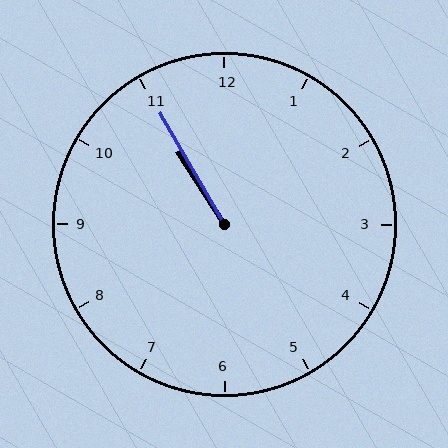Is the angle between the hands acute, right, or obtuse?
It is acute.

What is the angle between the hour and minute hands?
Approximately 2 degrees.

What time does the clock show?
10:55.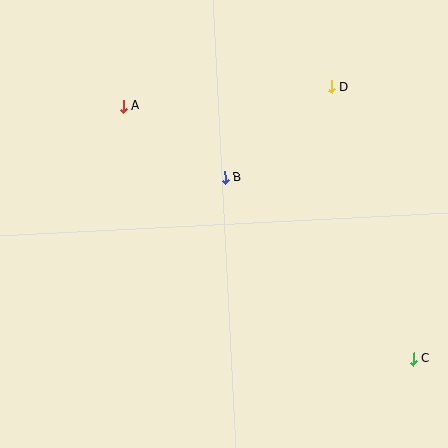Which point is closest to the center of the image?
Point B at (225, 178) is closest to the center.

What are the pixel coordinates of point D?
Point D is at (332, 87).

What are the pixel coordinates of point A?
Point A is at (123, 106).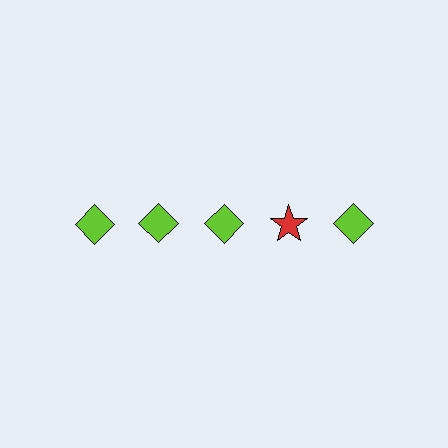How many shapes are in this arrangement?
There are 5 shapes arranged in a grid pattern.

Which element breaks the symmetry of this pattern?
The red star in the top row, second from right column breaks the symmetry. All other shapes are lime diamonds.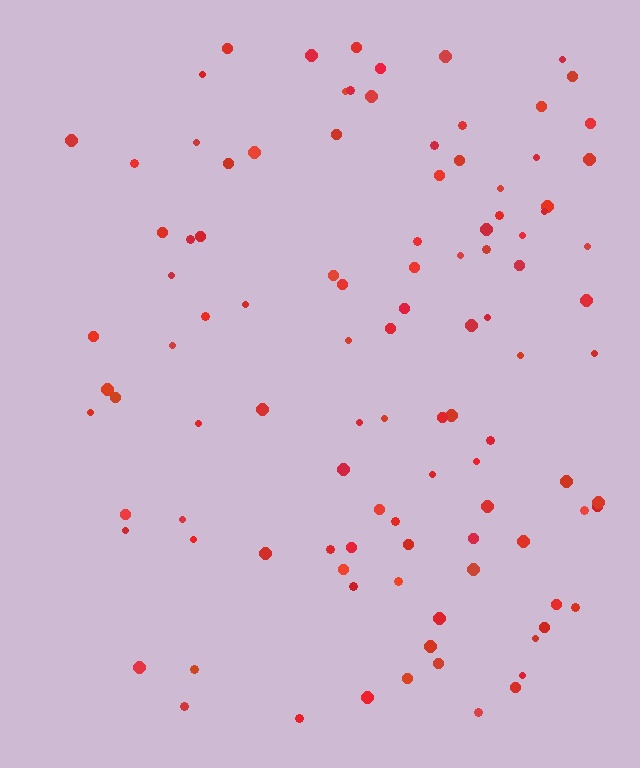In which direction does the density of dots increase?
From left to right, with the right side densest.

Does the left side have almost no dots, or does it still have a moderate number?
Still a moderate number, just noticeably fewer than the right.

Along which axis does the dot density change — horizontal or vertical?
Horizontal.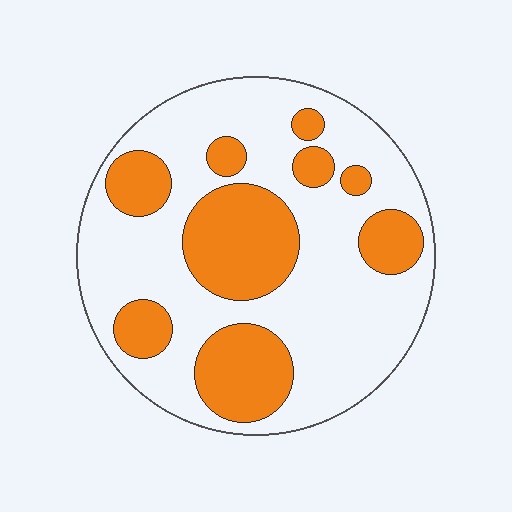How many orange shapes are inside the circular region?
9.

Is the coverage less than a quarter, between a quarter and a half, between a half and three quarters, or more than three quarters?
Between a quarter and a half.